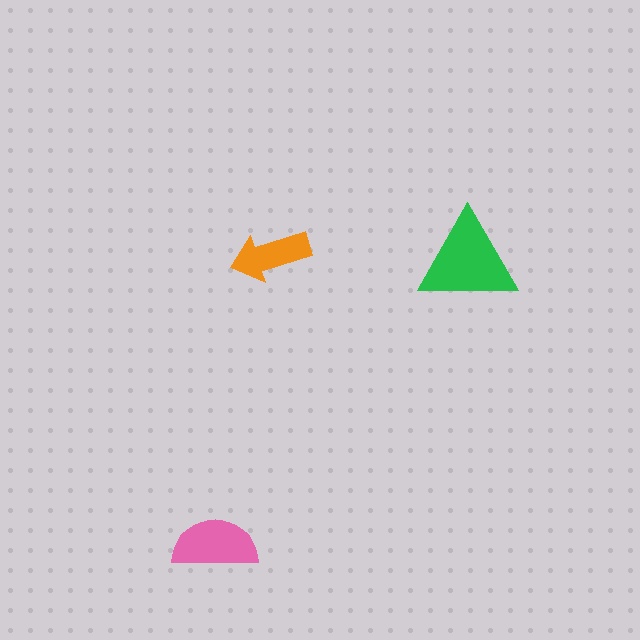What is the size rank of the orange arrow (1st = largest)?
3rd.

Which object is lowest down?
The pink semicircle is bottommost.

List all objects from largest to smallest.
The green triangle, the pink semicircle, the orange arrow.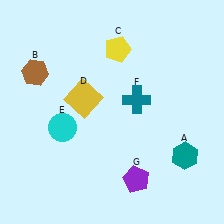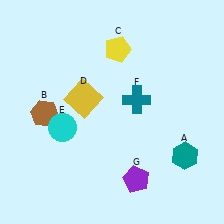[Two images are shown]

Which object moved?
The brown hexagon (B) moved down.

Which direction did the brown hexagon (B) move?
The brown hexagon (B) moved down.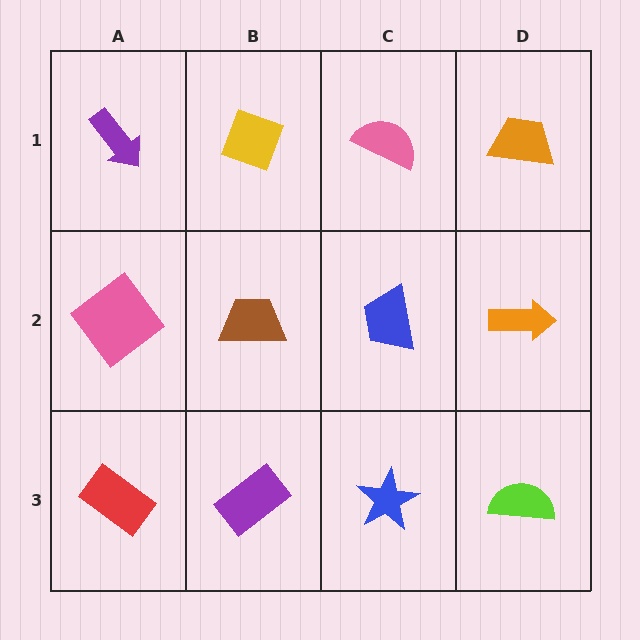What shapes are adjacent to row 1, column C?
A blue trapezoid (row 2, column C), a yellow diamond (row 1, column B), an orange trapezoid (row 1, column D).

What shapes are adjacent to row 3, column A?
A pink diamond (row 2, column A), a purple rectangle (row 3, column B).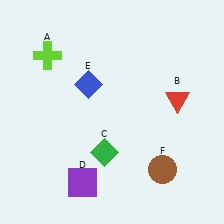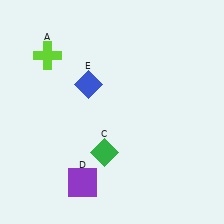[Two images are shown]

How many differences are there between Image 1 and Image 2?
There are 2 differences between the two images.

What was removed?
The brown circle (F), the red triangle (B) were removed in Image 2.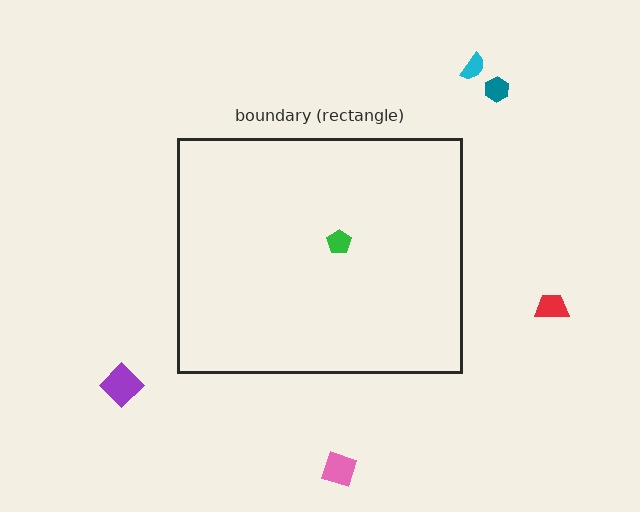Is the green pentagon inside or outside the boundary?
Inside.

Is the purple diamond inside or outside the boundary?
Outside.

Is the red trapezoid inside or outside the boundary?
Outside.